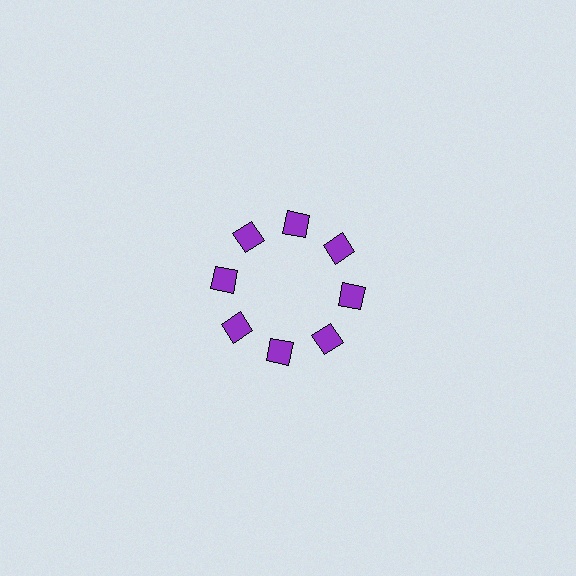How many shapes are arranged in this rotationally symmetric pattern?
There are 8 shapes, arranged in 8 groups of 1.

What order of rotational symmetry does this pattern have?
This pattern has 8-fold rotational symmetry.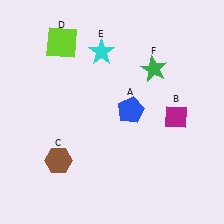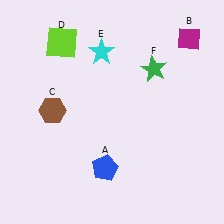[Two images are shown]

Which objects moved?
The objects that moved are: the blue pentagon (A), the magenta diamond (B), the brown hexagon (C).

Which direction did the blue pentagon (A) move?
The blue pentagon (A) moved down.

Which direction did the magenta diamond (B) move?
The magenta diamond (B) moved up.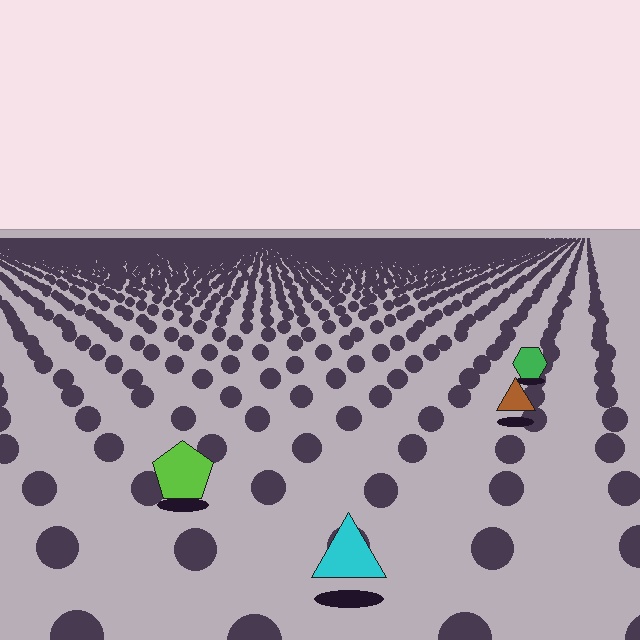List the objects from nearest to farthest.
From nearest to farthest: the cyan triangle, the lime pentagon, the brown triangle, the green hexagon.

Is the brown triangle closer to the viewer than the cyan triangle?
No. The cyan triangle is closer — you can tell from the texture gradient: the ground texture is coarser near it.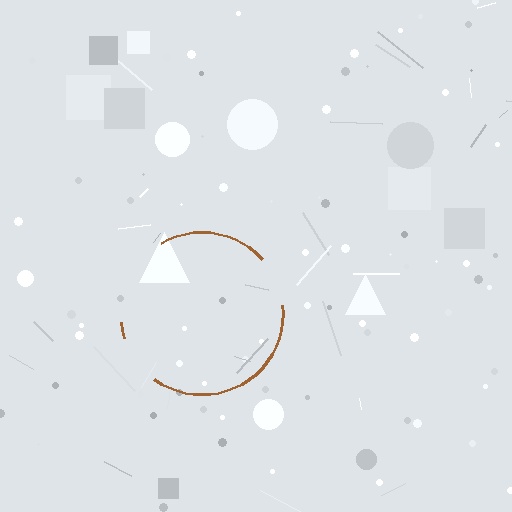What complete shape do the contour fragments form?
The contour fragments form a circle.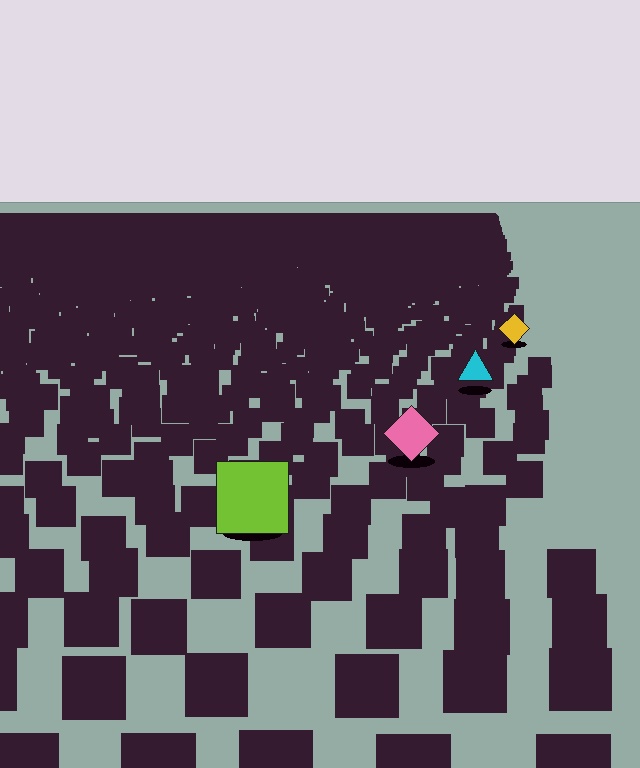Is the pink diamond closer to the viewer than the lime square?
No. The lime square is closer — you can tell from the texture gradient: the ground texture is coarser near it.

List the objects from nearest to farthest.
From nearest to farthest: the lime square, the pink diamond, the cyan triangle, the yellow diamond.